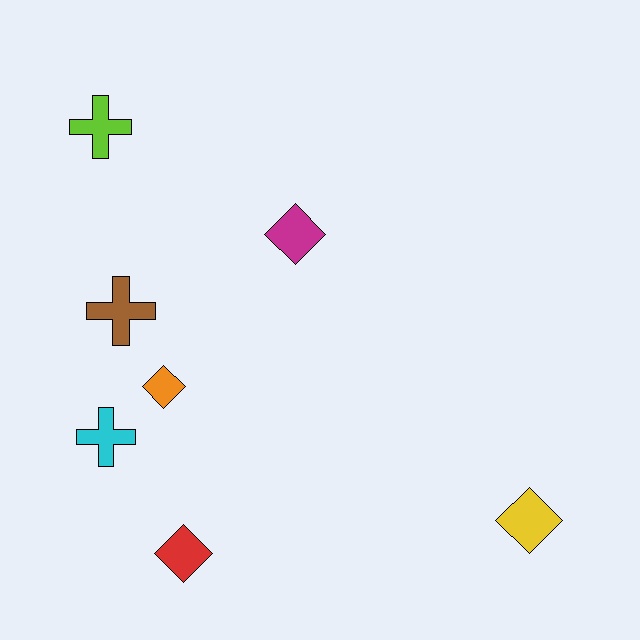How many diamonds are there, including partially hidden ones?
There are 4 diamonds.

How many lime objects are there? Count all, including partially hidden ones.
There is 1 lime object.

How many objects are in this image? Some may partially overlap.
There are 7 objects.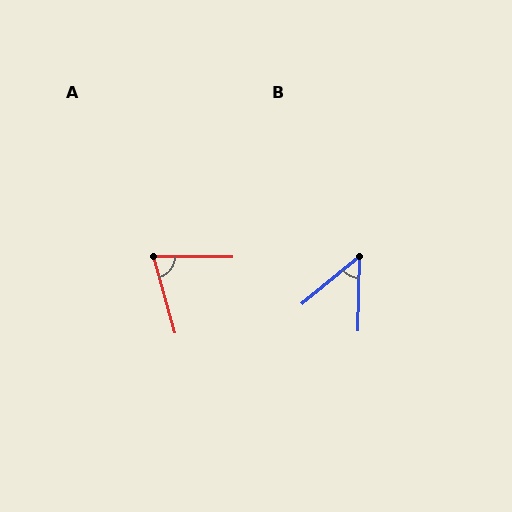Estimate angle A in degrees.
Approximately 74 degrees.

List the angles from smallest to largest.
B (49°), A (74°).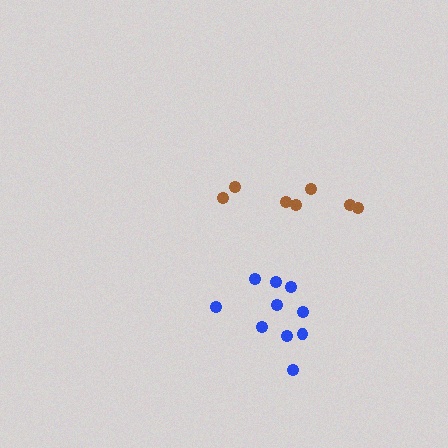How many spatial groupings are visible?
There are 2 spatial groupings.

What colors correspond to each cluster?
The clusters are colored: brown, blue.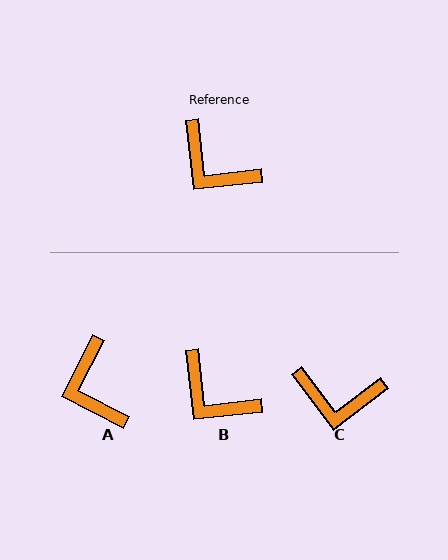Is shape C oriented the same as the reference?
No, it is off by about 31 degrees.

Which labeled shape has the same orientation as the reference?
B.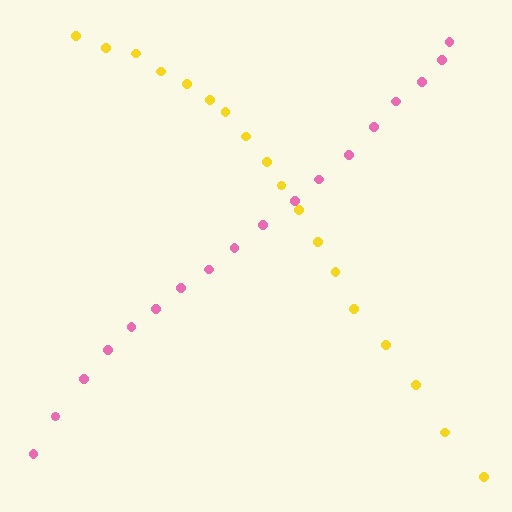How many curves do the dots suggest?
There are 2 distinct paths.